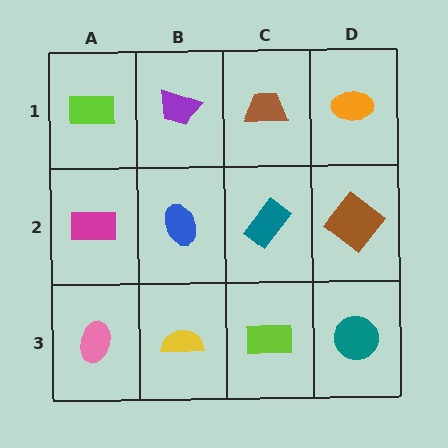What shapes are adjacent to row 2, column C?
A brown trapezoid (row 1, column C), a lime rectangle (row 3, column C), a blue ellipse (row 2, column B), a brown diamond (row 2, column D).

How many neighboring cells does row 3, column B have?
3.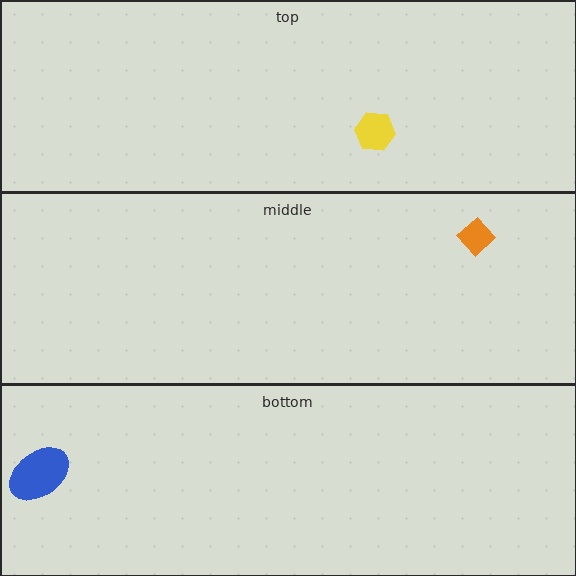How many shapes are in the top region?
1.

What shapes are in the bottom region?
The blue ellipse.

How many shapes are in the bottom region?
1.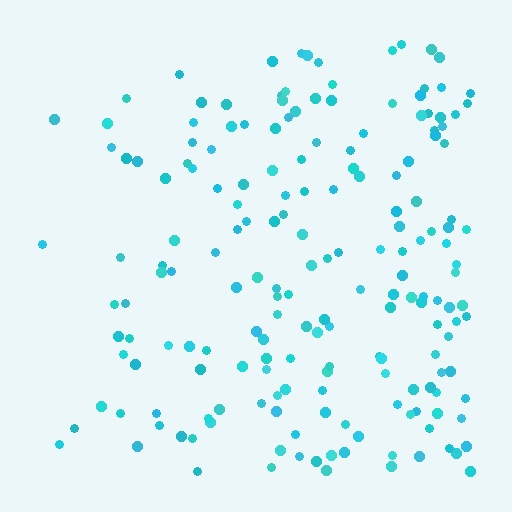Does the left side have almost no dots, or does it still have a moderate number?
Still a moderate number, just noticeably fewer than the right.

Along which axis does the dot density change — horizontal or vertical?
Horizontal.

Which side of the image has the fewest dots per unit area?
The left.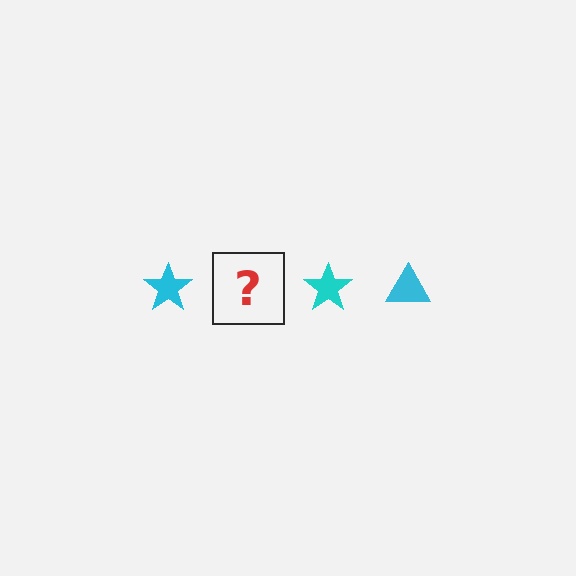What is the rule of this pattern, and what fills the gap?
The rule is that the pattern cycles through star, triangle shapes in cyan. The gap should be filled with a cyan triangle.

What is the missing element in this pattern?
The missing element is a cyan triangle.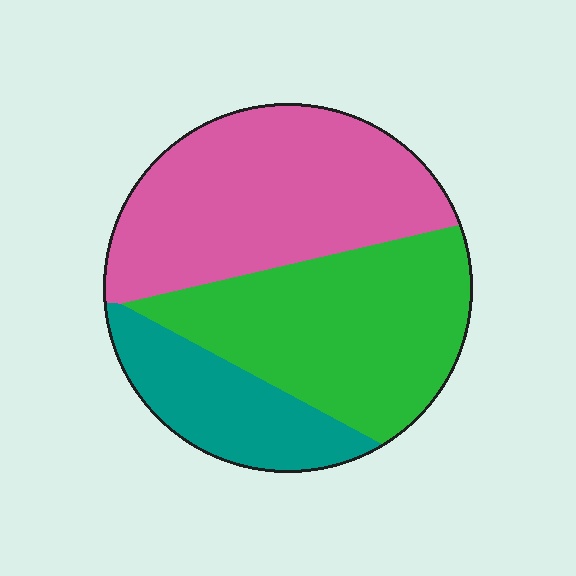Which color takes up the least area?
Teal, at roughly 20%.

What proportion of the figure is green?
Green covers around 40% of the figure.